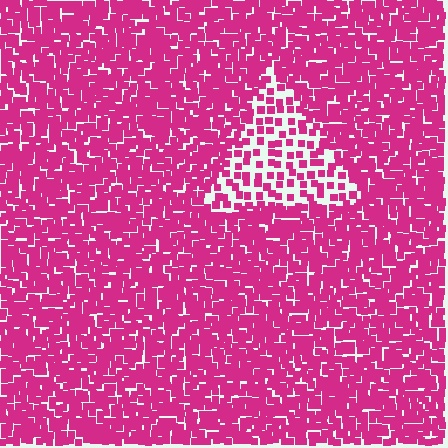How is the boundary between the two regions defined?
The boundary is defined by a change in element density (approximately 2.4x ratio). All elements are the same color, size, and shape.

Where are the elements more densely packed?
The elements are more densely packed outside the triangle boundary.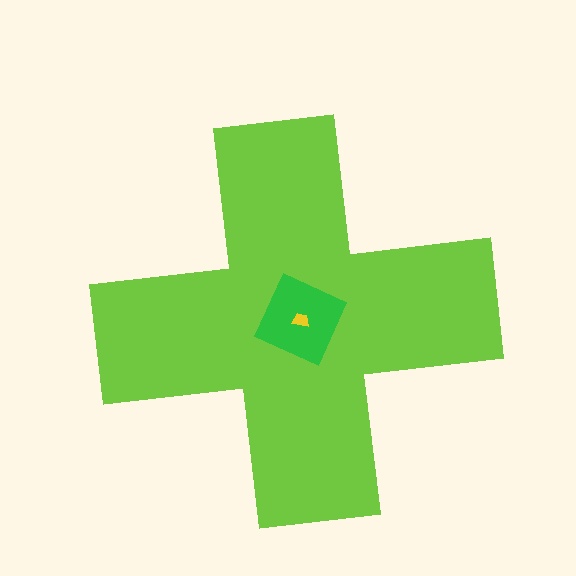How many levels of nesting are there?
3.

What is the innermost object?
The yellow trapezoid.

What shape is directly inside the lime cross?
The green square.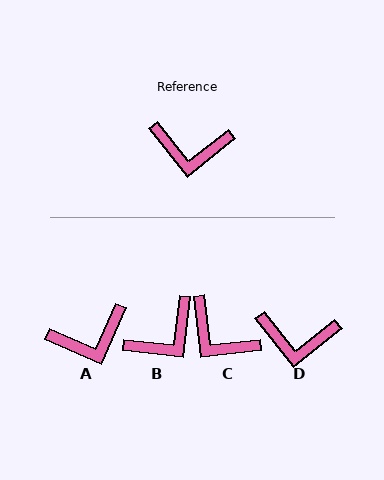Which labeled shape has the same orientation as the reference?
D.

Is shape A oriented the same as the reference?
No, it is off by about 27 degrees.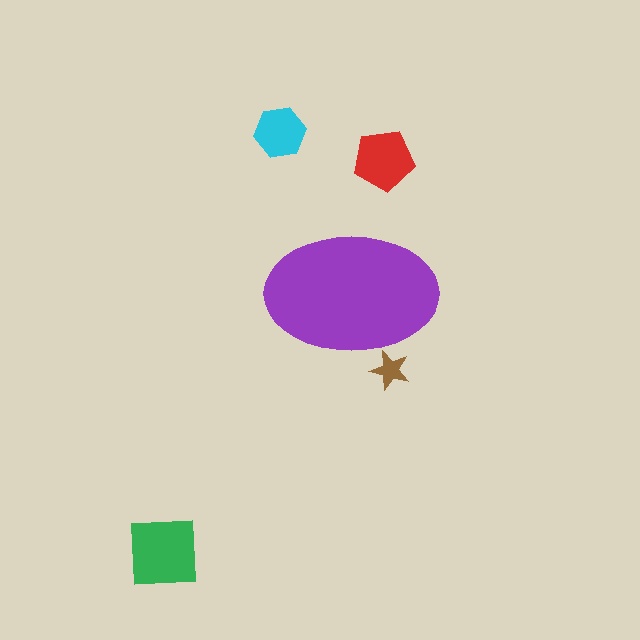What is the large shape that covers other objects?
A purple ellipse.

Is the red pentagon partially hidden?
No, the red pentagon is fully visible.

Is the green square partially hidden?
No, the green square is fully visible.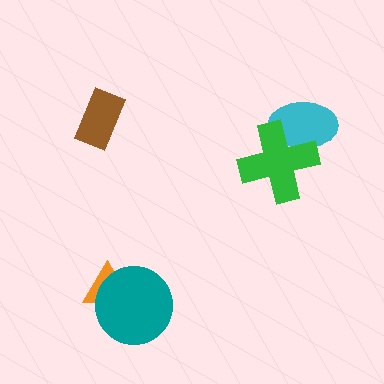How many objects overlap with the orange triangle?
1 object overlaps with the orange triangle.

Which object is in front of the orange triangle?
The teal circle is in front of the orange triangle.